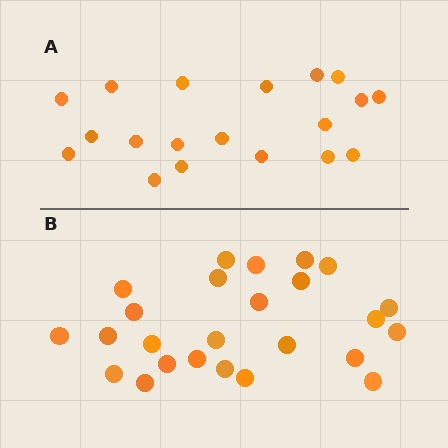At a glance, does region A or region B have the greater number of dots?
Region B (the bottom region) has more dots.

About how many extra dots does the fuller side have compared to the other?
Region B has about 6 more dots than region A.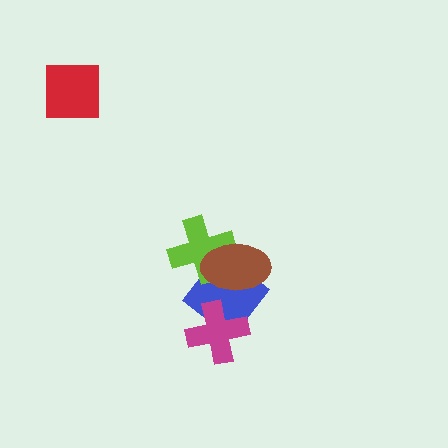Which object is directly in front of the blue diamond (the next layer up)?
The lime cross is directly in front of the blue diamond.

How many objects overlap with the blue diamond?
3 objects overlap with the blue diamond.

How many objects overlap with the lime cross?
2 objects overlap with the lime cross.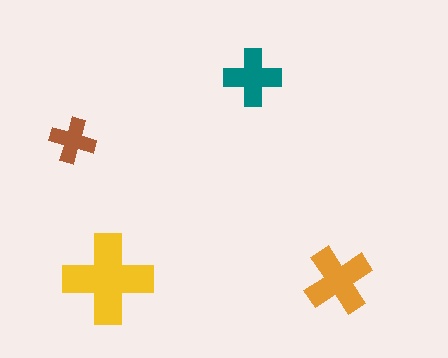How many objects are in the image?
There are 4 objects in the image.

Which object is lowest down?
The orange cross is bottommost.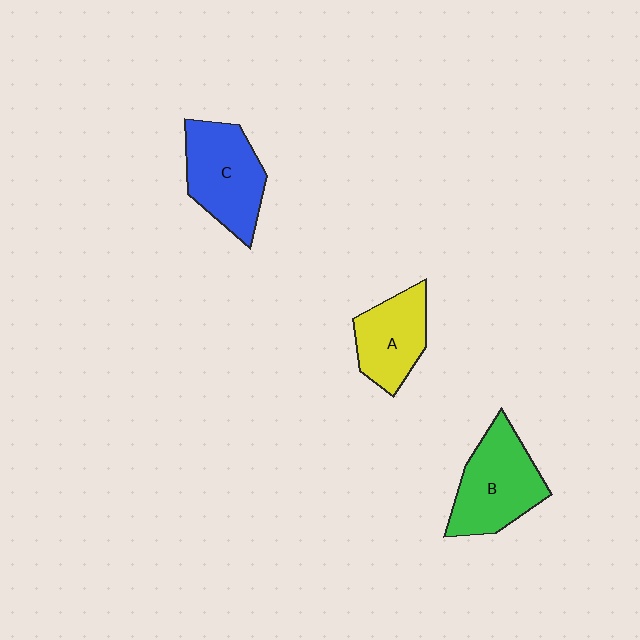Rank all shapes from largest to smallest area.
From largest to smallest: B (green), C (blue), A (yellow).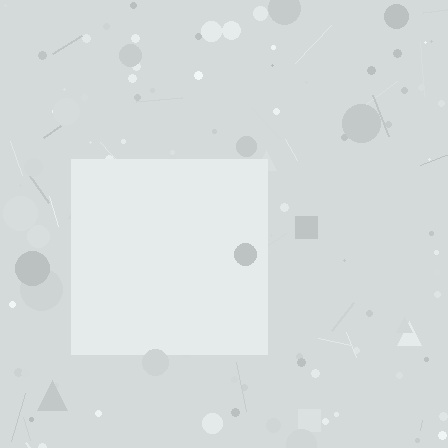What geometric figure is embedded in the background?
A square is embedded in the background.